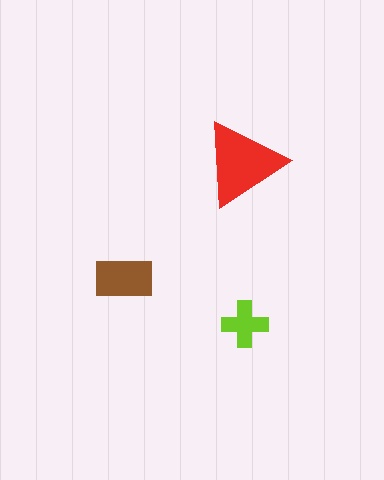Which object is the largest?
The red triangle.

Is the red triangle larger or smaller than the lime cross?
Larger.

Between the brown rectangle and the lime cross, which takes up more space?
The brown rectangle.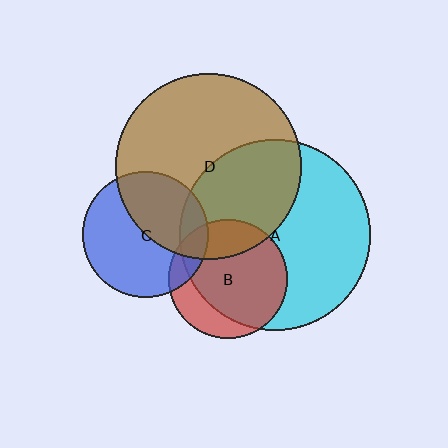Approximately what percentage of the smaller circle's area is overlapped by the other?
Approximately 40%.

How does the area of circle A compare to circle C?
Approximately 2.3 times.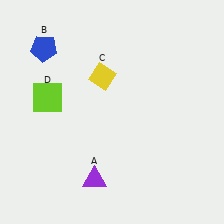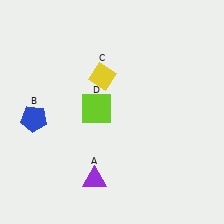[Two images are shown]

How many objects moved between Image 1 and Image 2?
2 objects moved between the two images.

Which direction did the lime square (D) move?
The lime square (D) moved right.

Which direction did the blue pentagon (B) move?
The blue pentagon (B) moved down.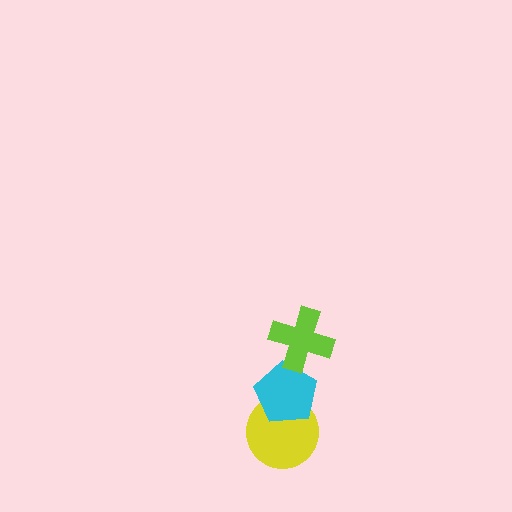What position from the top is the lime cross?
The lime cross is 1st from the top.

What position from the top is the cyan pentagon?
The cyan pentagon is 2nd from the top.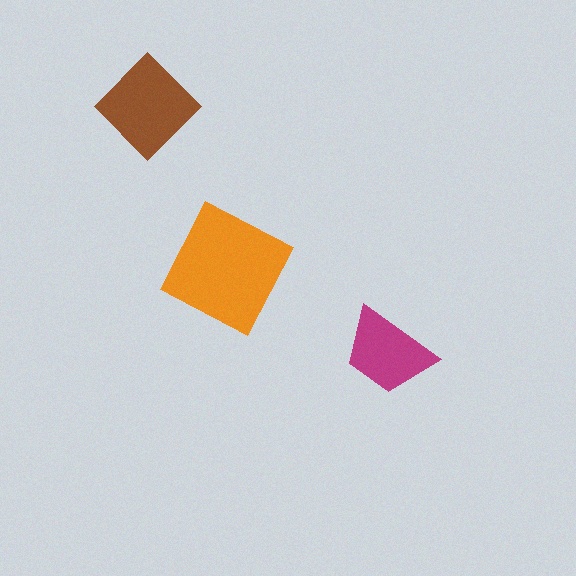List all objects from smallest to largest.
The magenta trapezoid, the brown diamond, the orange square.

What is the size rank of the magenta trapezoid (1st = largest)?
3rd.